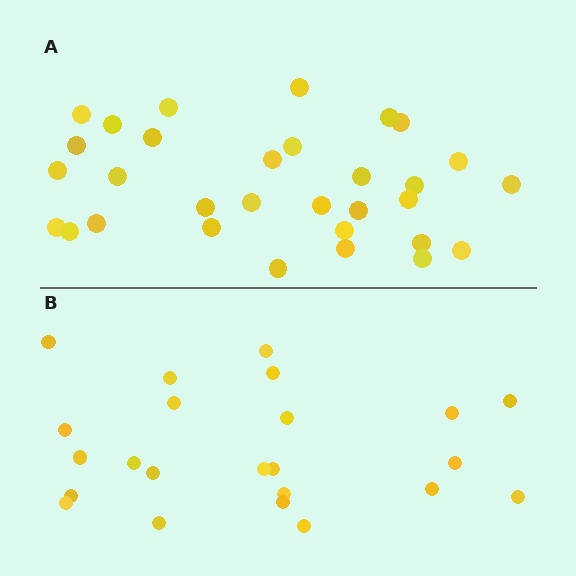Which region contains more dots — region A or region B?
Region A (the top region) has more dots.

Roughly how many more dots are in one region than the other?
Region A has roughly 8 or so more dots than region B.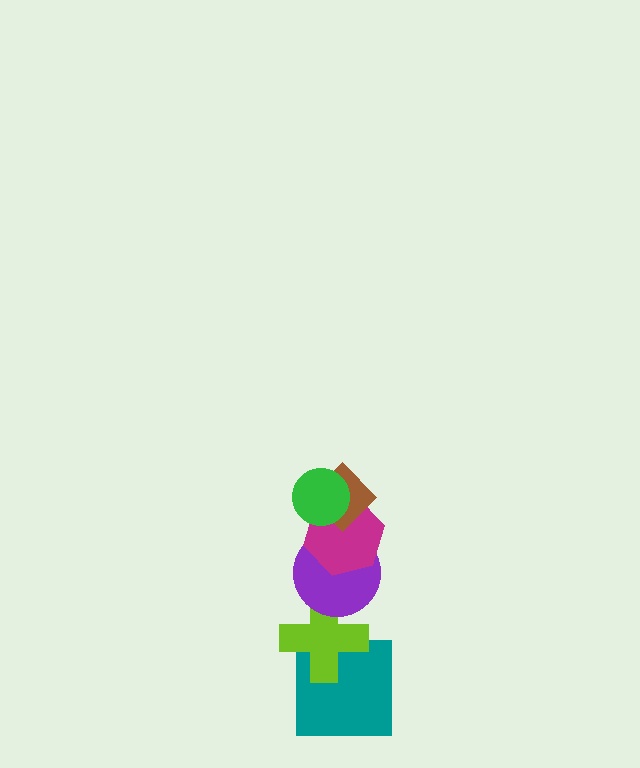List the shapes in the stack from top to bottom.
From top to bottom: the green circle, the brown diamond, the magenta hexagon, the purple circle, the lime cross, the teal square.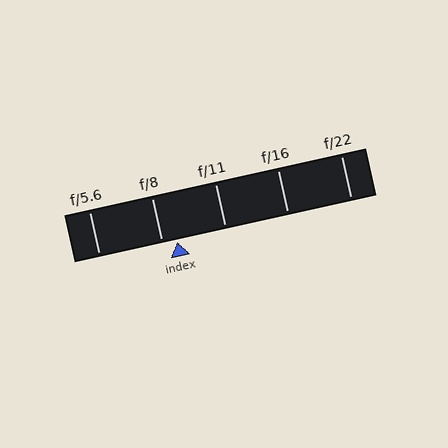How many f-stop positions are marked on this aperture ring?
There are 5 f-stop positions marked.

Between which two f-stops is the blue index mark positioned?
The index mark is between f/8 and f/11.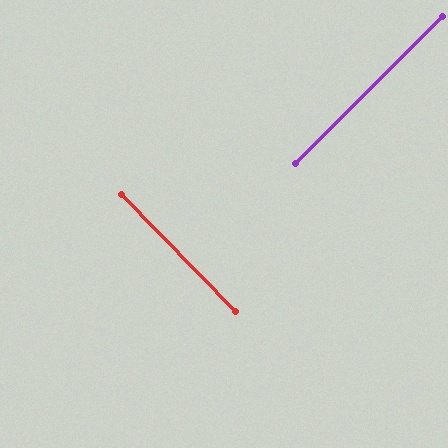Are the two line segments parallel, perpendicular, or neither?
Perpendicular — they meet at approximately 89°.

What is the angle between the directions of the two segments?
Approximately 89 degrees.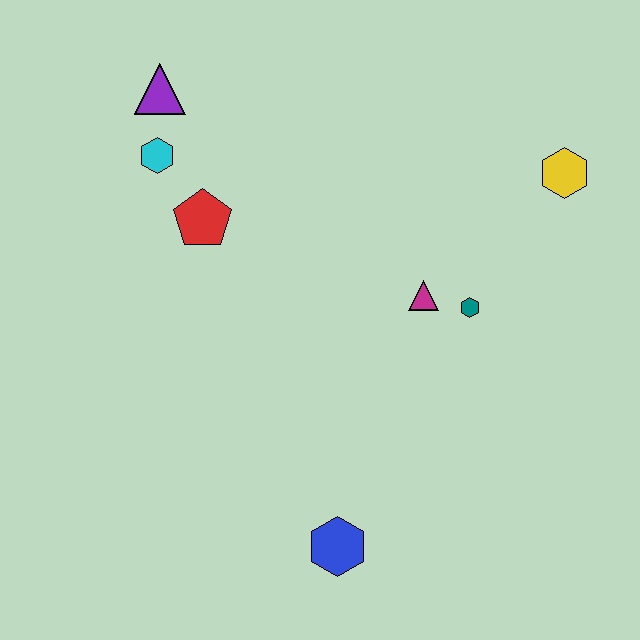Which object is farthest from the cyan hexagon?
The blue hexagon is farthest from the cyan hexagon.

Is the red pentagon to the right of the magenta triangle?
No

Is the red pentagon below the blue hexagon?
No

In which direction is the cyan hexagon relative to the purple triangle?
The cyan hexagon is below the purple triangle.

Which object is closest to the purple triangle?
The cyan hexagon is closest to the purple triangle.